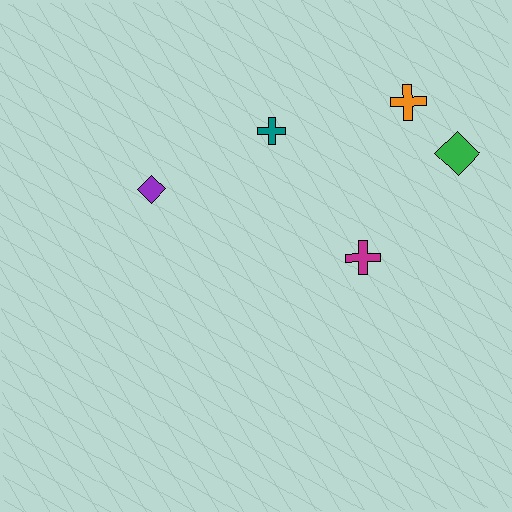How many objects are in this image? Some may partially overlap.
There are 5 objects.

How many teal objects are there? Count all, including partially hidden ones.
There is 1 teal object.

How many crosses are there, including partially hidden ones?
There are 3 crosses.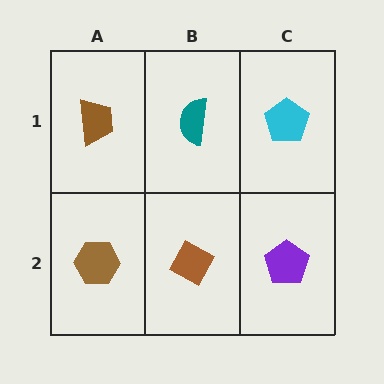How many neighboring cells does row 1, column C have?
2.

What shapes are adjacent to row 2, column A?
A brown trapezoid (row 1, column A), a brown diamond (row 2, column B).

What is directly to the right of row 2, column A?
A brown diamond.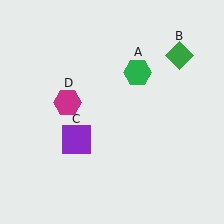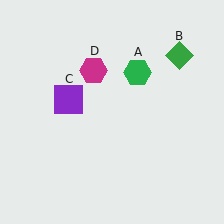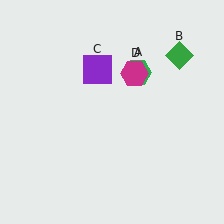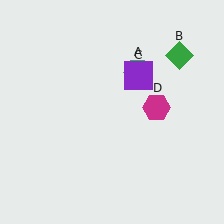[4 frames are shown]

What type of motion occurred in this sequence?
The purple square (object C), magenta hexagon (object D) rotated clockwise around the center of the scene.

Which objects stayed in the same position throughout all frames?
Green hexagon (object A) and green diamond (object B) remained stationary.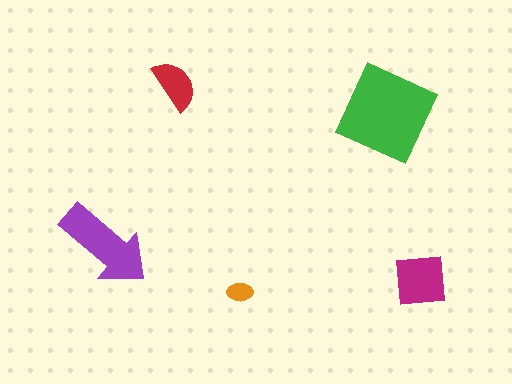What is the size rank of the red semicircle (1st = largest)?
4th.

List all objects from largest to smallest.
The green diamond, the purple arrow, the magenta square, the red semicircle, the orange ellipse.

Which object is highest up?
The red semicircle is topmost.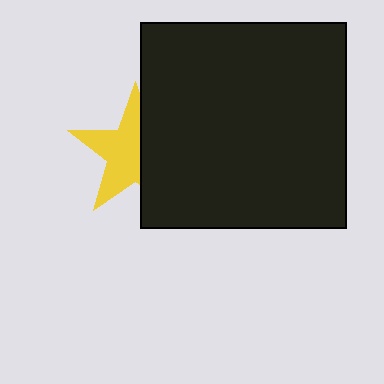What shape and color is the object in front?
The object in front is a black square.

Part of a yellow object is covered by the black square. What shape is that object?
It is a star.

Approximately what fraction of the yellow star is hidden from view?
Roughly 43% of the yellow star is hidden behind the black square.